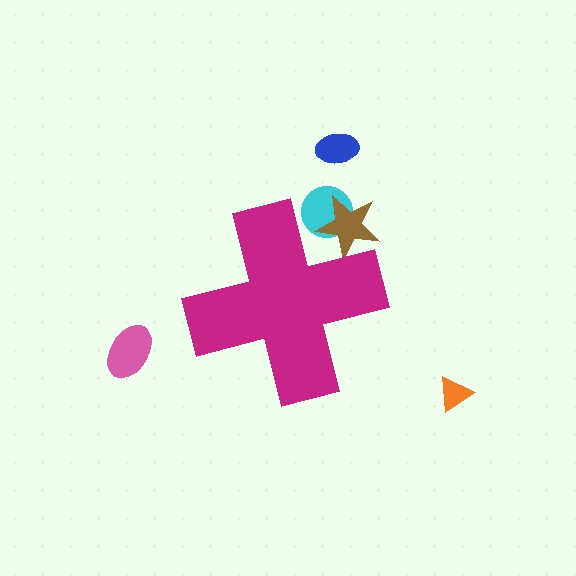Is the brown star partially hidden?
Yes, the brown star is partially hidden behind the magenta cross.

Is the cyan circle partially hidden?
Yes, the cyan circle is partially hidden behind the magenta cross.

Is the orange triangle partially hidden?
No, the orange triangle is fully visible.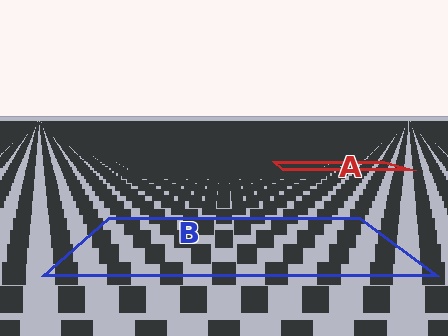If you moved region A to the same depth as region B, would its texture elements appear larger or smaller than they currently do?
They would appear larger. At a closer depth, the same texture elements are projected at a bigger on-screen size.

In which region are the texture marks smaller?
The texture marks are smaller in region A, because it is farther away.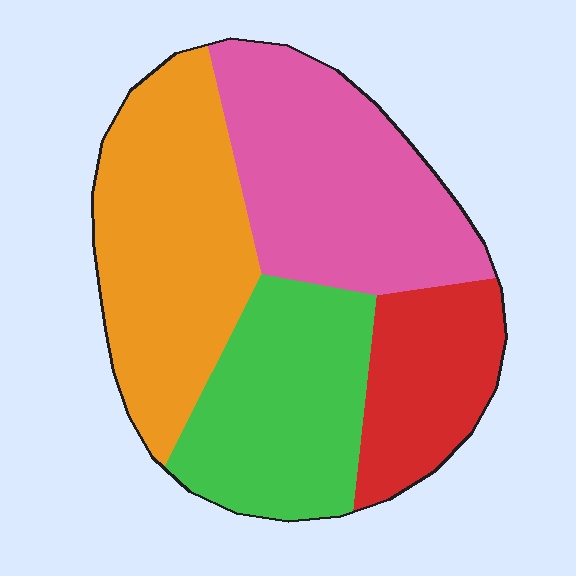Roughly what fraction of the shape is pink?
Pink covers about 30% of the shape.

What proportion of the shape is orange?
Orange takes up between a sixth and a third of the shape.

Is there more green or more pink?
Pink.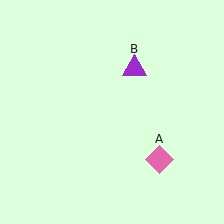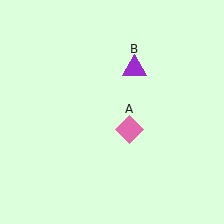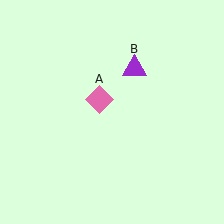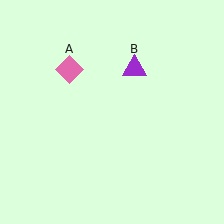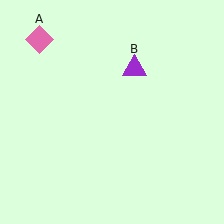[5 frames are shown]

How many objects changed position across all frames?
1 object changed position: pink diamond (object A).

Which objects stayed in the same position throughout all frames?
Purple triangle (object B) remained stationary.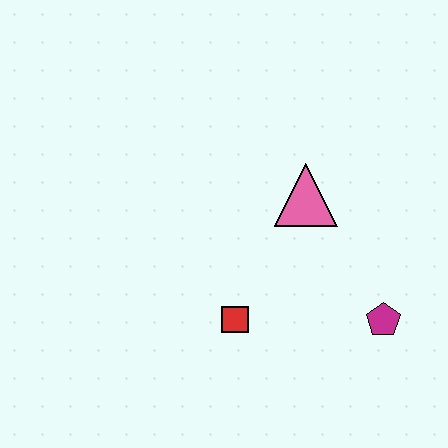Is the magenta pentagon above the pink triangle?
No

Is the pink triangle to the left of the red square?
No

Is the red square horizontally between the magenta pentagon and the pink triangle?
No